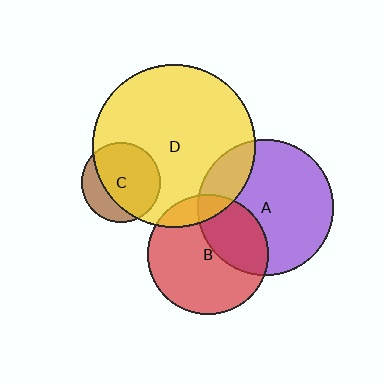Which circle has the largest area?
Circle D (yellow).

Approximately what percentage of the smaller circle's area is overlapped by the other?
Approximately 35%.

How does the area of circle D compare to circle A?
Approximately 1.4 times.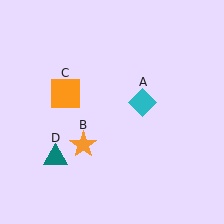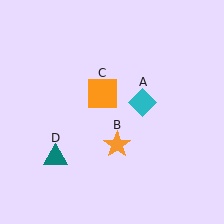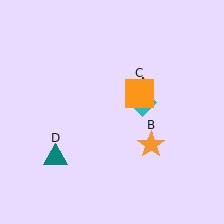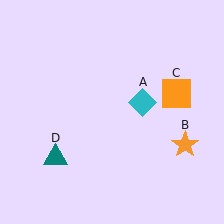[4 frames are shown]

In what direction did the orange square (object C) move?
The orange square (object C) moved right.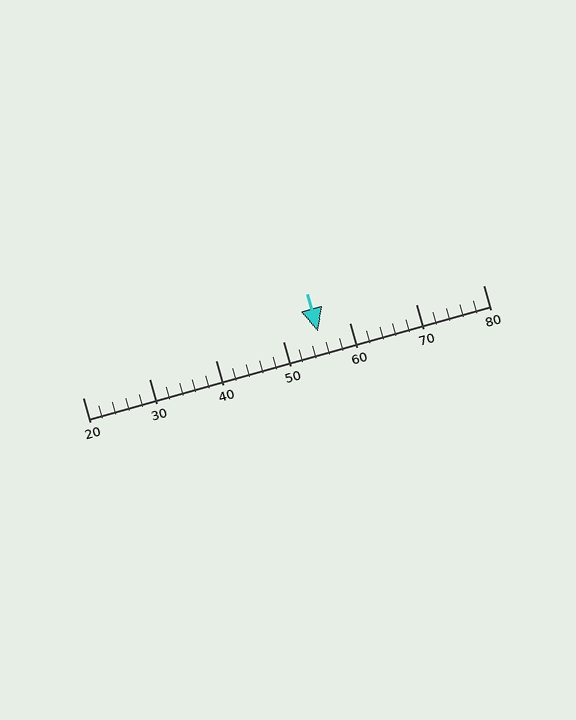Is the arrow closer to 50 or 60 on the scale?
The arrow is closer to 60.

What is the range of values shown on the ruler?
The ruler shows values from 20 to 80.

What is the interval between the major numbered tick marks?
The major tick marks are spaced 10 units apart.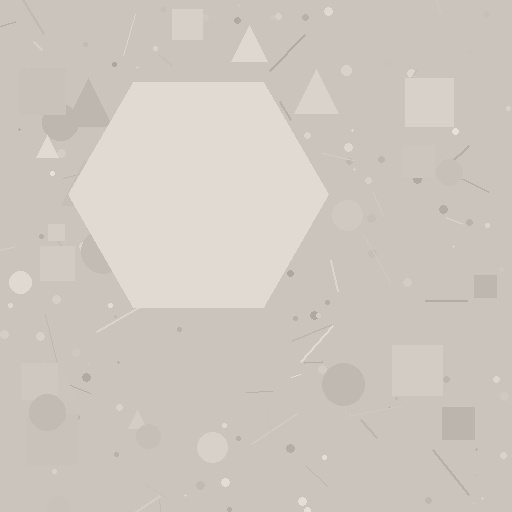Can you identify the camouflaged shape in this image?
The camouflaged shape is a hexagon.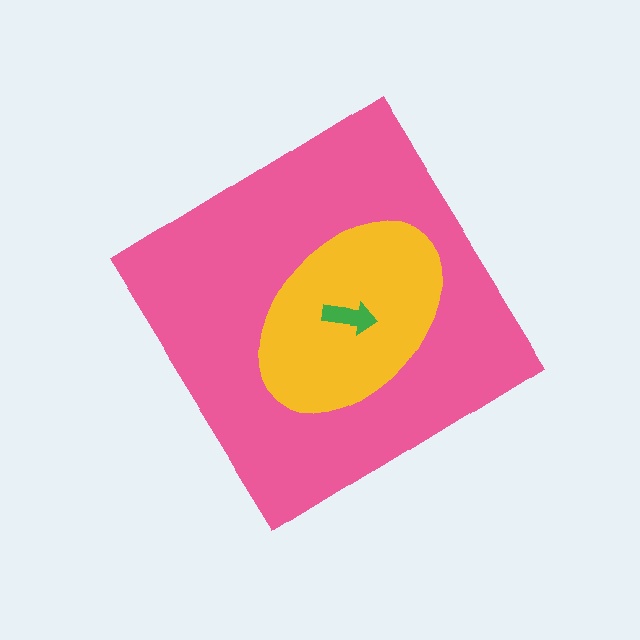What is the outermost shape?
The pink diamond.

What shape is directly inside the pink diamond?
The yellow ellipse.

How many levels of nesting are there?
3.